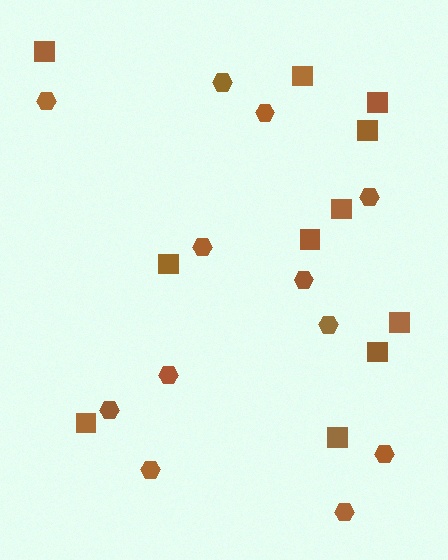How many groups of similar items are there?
There are 2 groups: one group of hexagons (12) and one group of squares (11).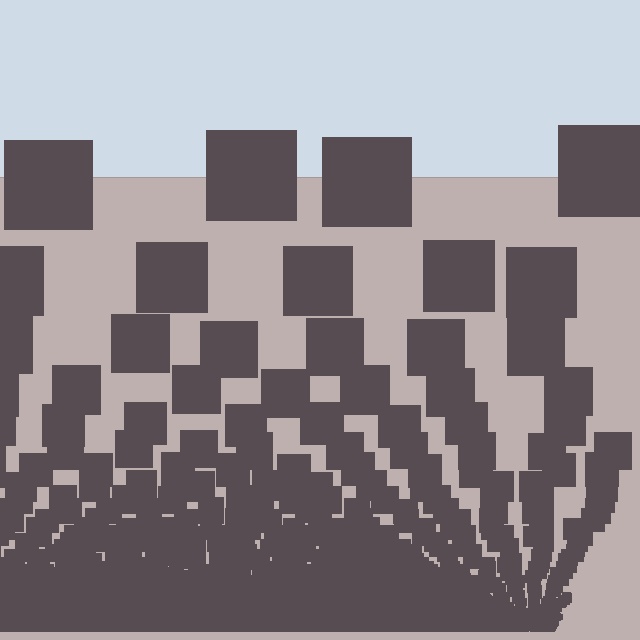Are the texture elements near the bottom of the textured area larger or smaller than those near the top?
Smaller. The gradient is inverted — elements near the bottom are smaller and denser.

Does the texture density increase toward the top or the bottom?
Density increases toward the bottom.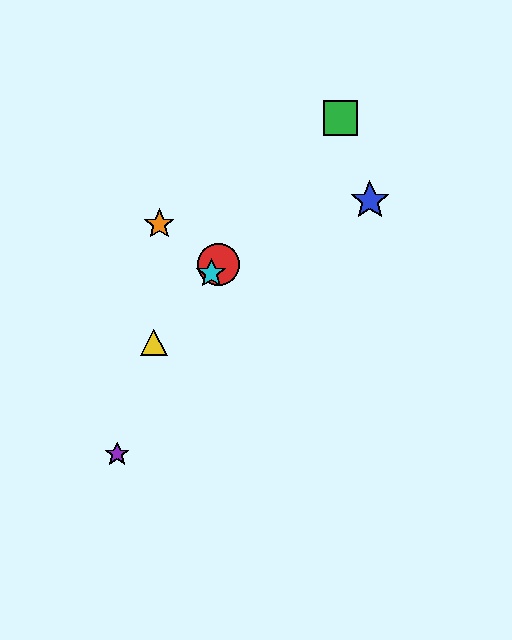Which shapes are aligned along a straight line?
The red circle, the green square, the yellow triangle, the cyan star are aligned along a straight line.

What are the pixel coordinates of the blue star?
The blue star is at (370, 200).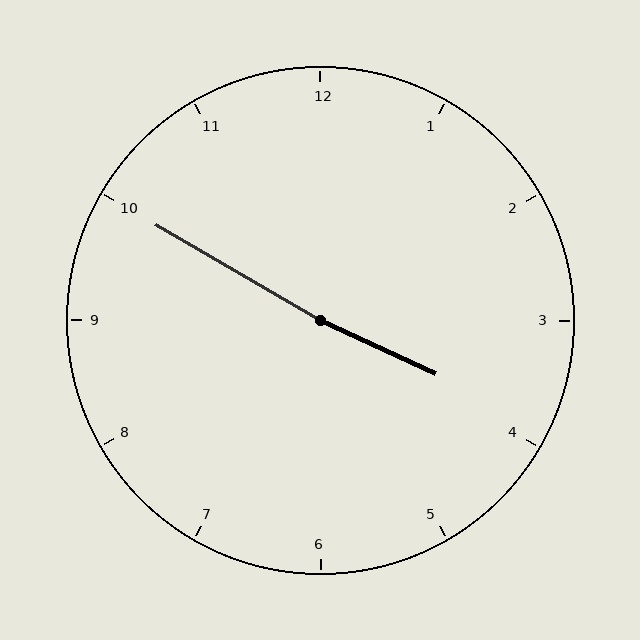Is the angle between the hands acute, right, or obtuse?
It is obtuse.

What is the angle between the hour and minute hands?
Approximately 175 degrees.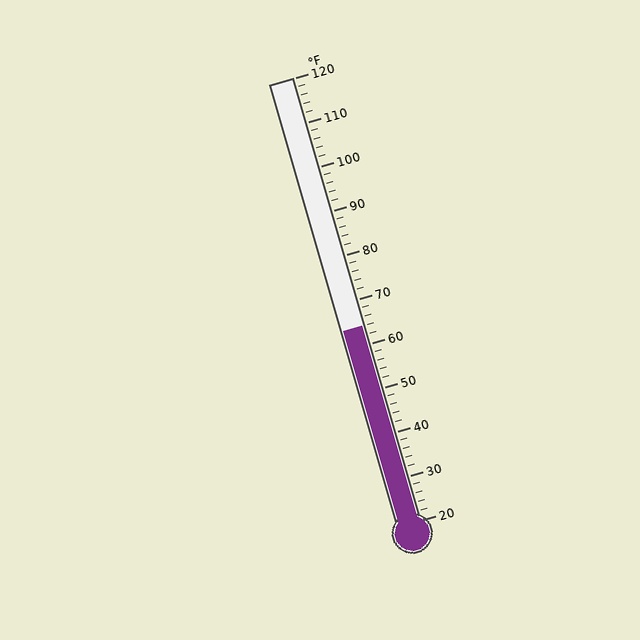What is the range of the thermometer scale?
The thermometer scale ranges from 20°F to 120°F.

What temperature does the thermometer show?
The thermometer shows approximately 64°F.